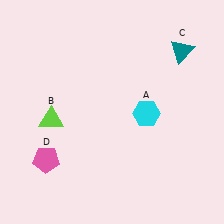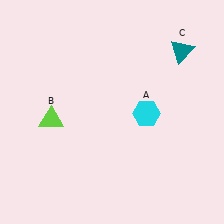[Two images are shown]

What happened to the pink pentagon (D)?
The pink pentagon (D) was removed in Image 2. It was in the bottom-left area of Image 1.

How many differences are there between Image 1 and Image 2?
There is 1 difference between the two images.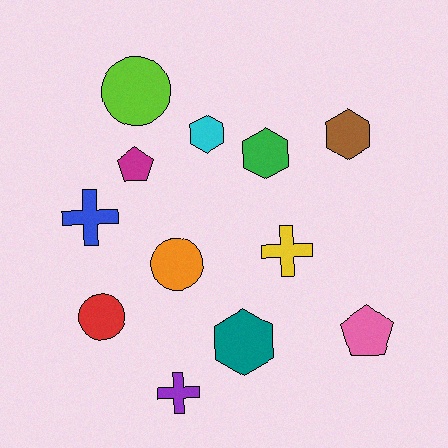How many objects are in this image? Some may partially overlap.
There are 12 objects.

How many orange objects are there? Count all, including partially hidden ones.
There is 1 orange object.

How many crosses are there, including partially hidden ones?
There are 3 crosses.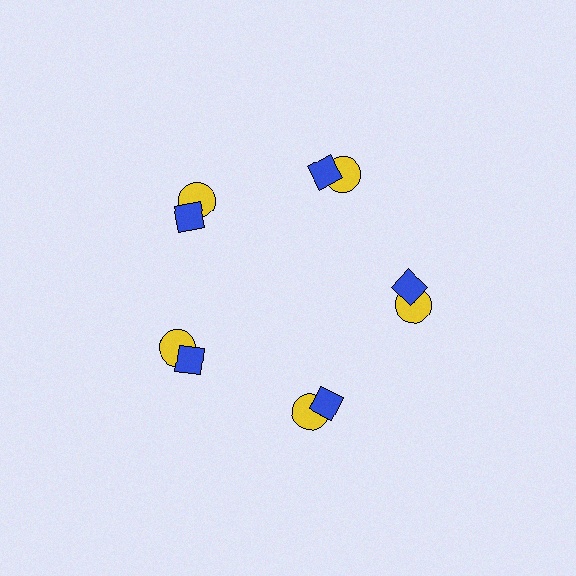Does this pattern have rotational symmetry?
Yes, this pattern has 5-fold rotational symmetry. It looks the same after rotating 72 degrees around the center.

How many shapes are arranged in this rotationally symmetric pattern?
There are 10 shapes, arranged in 5 groups of 2.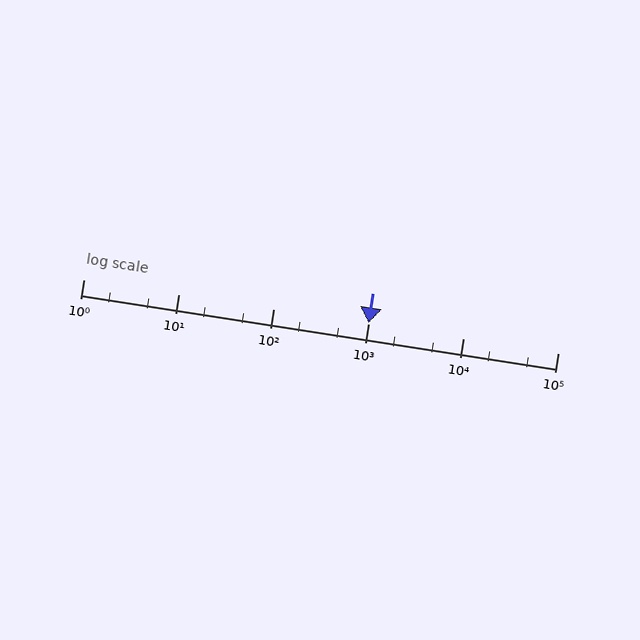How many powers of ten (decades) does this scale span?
The scale spans 5 decades, from 1 to 100000.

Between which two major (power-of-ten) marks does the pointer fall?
The pointer is between 1000 and 10000.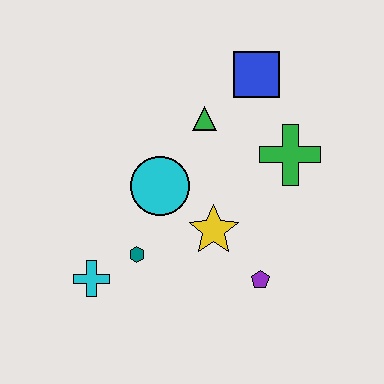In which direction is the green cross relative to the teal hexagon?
The green cross is to the right of the teal hexagon.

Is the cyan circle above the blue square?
No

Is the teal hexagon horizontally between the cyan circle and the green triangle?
No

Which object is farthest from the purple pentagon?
The blue square is farthest from the purple pentagon.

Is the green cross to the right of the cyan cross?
Yes